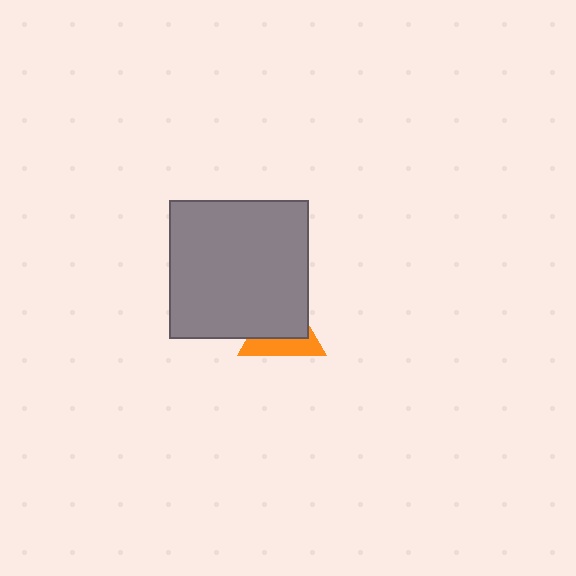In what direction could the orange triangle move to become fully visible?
The orange triangle could move toward the lower-right. That would shift it out from behind the gray square entirely.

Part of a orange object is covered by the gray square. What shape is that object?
It is a triangle.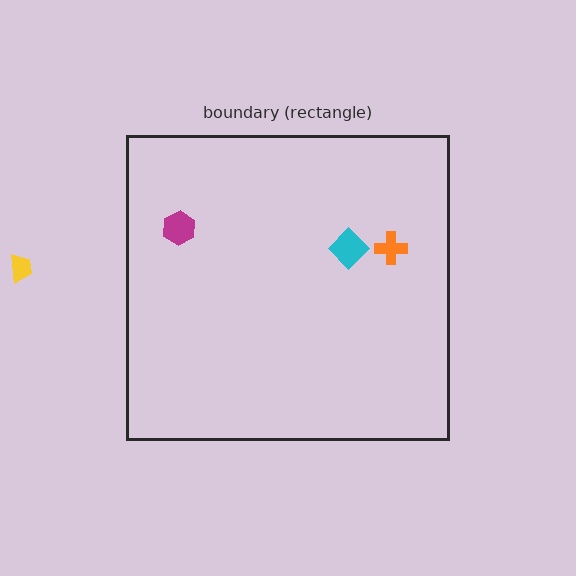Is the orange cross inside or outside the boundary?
Inside.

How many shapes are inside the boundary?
3 inside, 1 outside.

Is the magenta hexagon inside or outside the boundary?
Inside.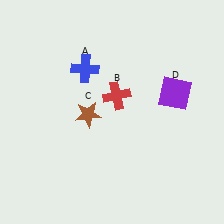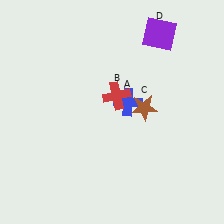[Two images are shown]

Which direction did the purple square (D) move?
The purple square (D) moved up.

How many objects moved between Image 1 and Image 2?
3 objects moved between the two images.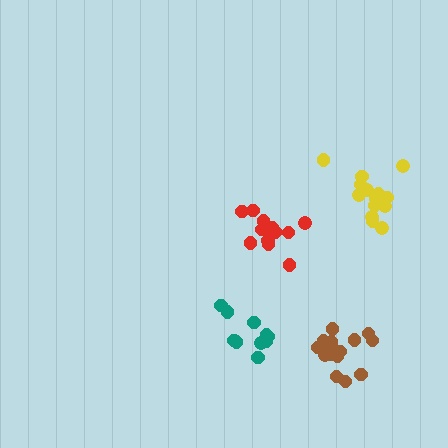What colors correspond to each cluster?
The clusters are colored: brown, red, yellow, teal.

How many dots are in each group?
Group 1: 15 dots, Group 2: 14 dots, Group 3: 16 dots, Group 4: 10 dots (55 total).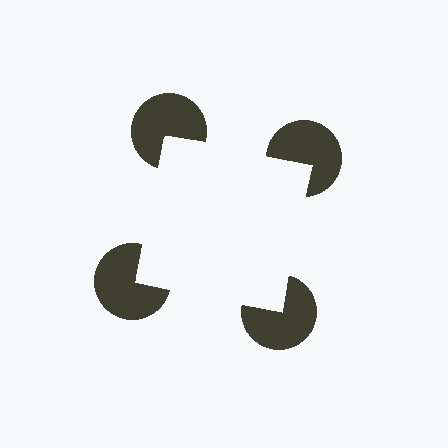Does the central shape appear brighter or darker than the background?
It typically appears slightly brighter than the background, even though no actual brightness change is drawn.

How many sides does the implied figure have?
4 sides.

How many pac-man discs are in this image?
There are 4 — one at each vertex of the illusory square.